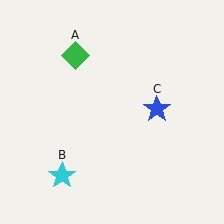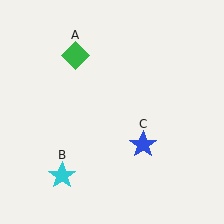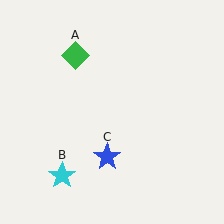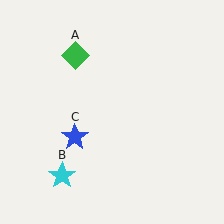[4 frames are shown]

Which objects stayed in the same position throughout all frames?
Green diamond (object A) and cyan star (object B) remained stationary.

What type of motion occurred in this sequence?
The blue star (object C) rotated clockwise around the center of the scene.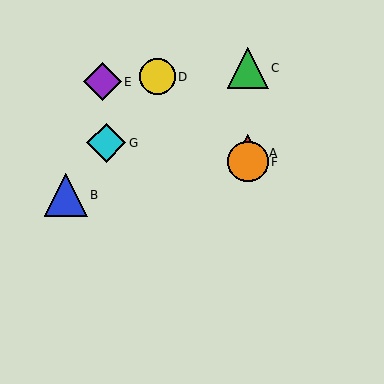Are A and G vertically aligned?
No, A is at x≈248 and G is at x≈106.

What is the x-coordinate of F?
Object F is at x≈248.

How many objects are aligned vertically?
3 objects (A, C, F) are aligned vertically.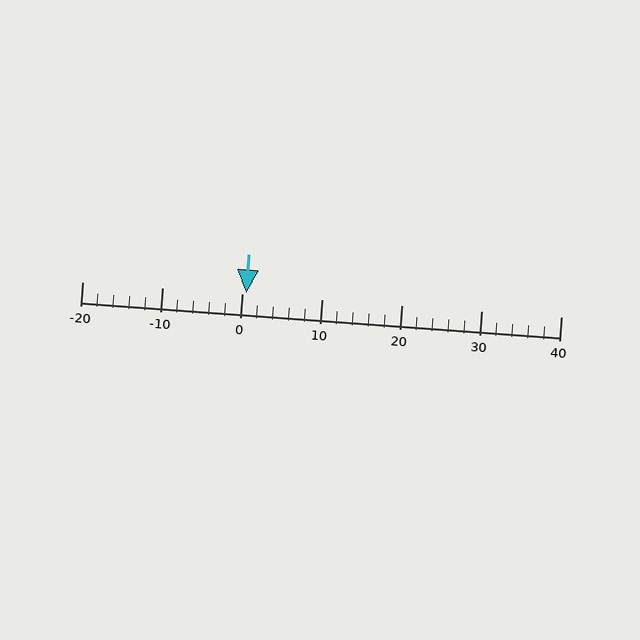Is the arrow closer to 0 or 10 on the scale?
The arrow is closer to 0.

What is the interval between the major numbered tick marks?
The major tick marks are spaced 10 units apart.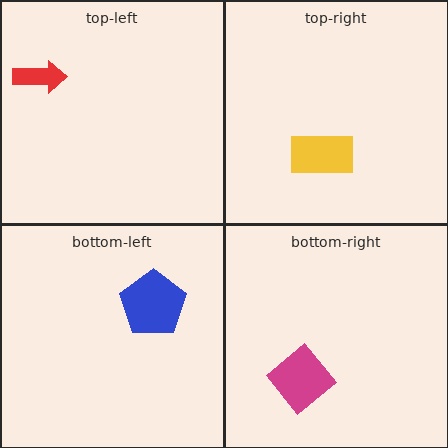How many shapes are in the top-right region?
1.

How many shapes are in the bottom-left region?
1.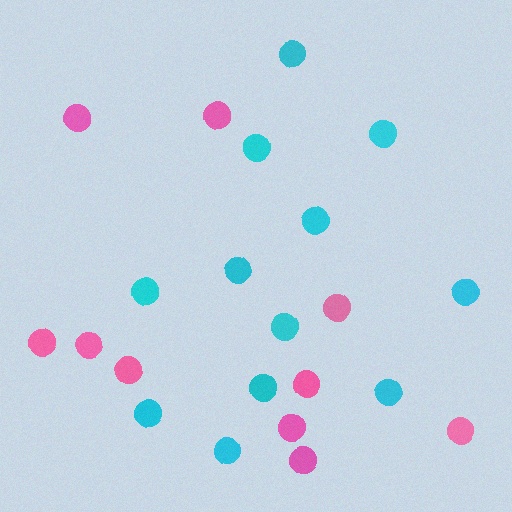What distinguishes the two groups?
There are 2 groups: one group of pink circles (10) and one group of cyan circles (12).